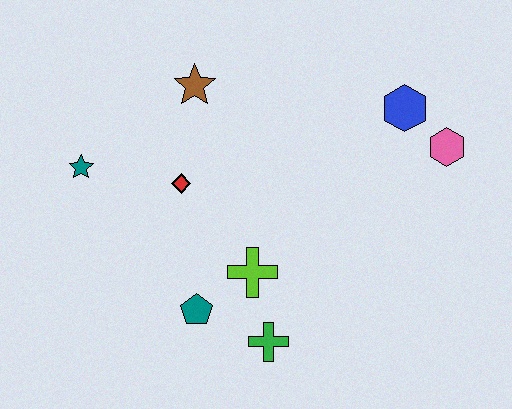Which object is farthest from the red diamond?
The pink hexagon is farthest from the red diamond.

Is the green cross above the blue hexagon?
No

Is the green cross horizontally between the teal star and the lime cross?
No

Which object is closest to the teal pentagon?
The lime cross is closest to the teal pentagon.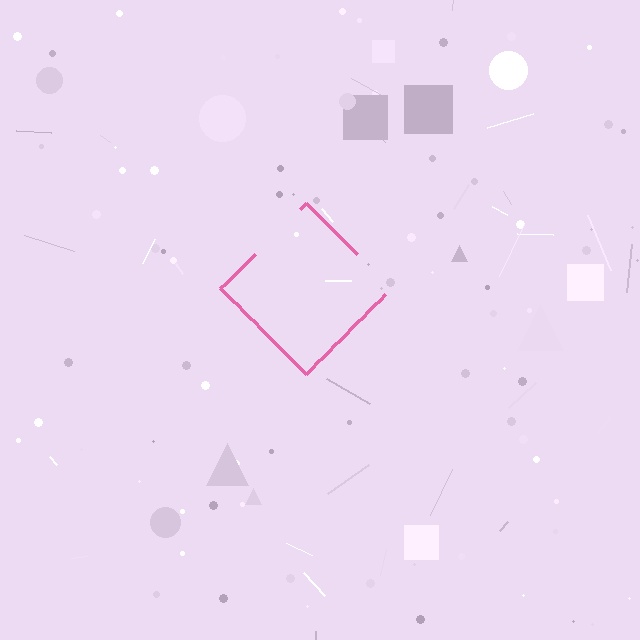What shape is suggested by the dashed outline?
The dashed outline suggests a diamond.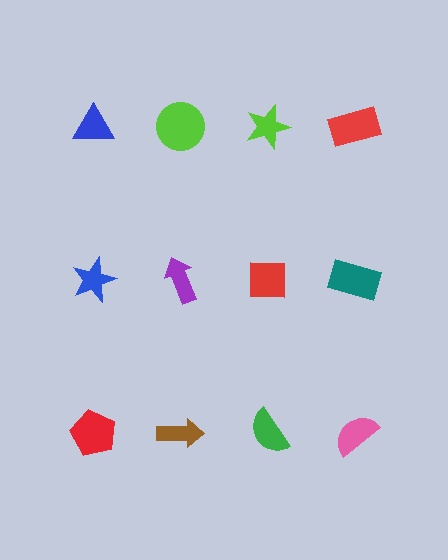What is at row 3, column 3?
A green semicircle.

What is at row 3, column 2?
A brown arrow.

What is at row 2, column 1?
A blue star.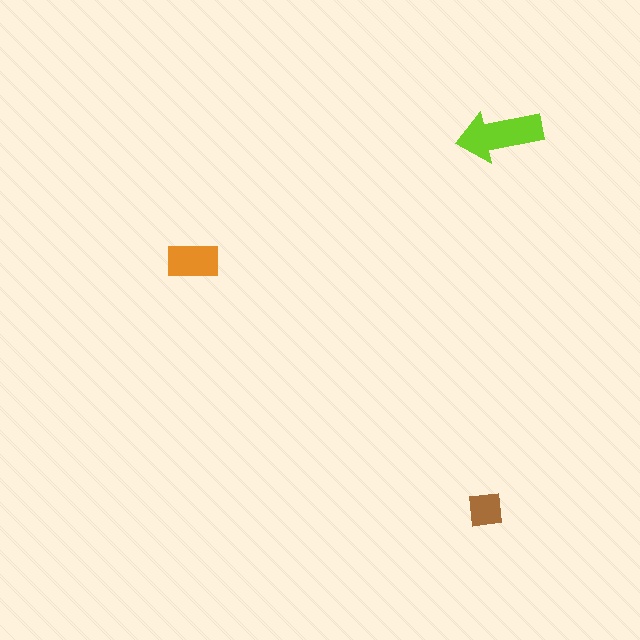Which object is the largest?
The lime arrow.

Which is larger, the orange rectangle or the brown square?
The orange rectangle.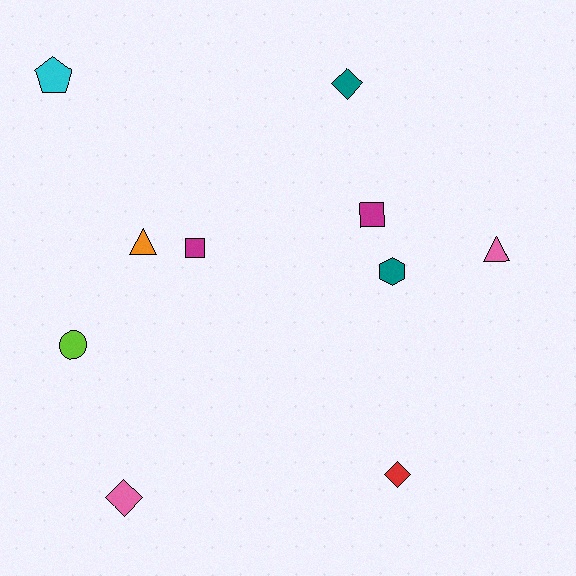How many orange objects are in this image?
There is 1 orange object.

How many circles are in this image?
There is 1 circle.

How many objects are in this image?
There are 10 objects.